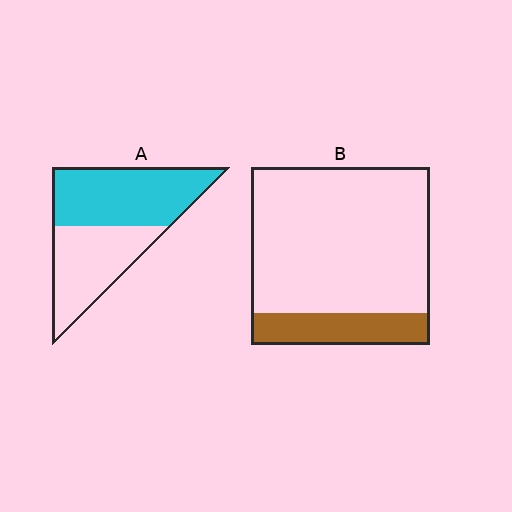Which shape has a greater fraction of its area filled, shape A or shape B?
Shape A.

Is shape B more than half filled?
No.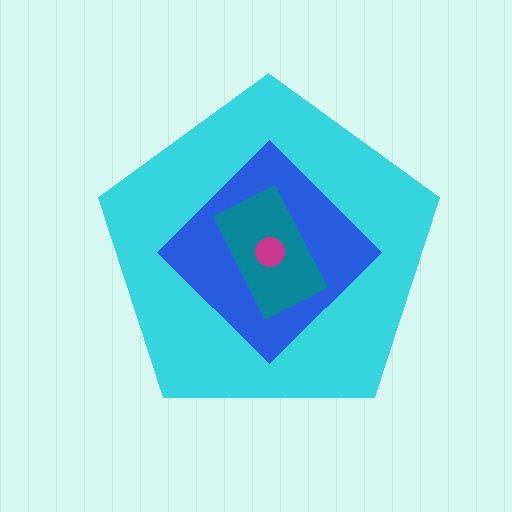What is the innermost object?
The magenta circle.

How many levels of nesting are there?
4.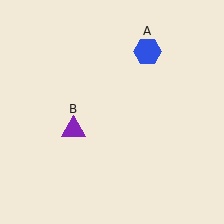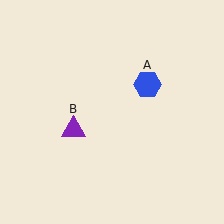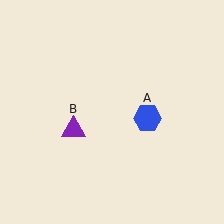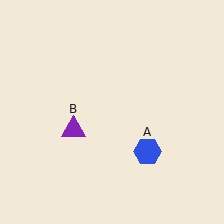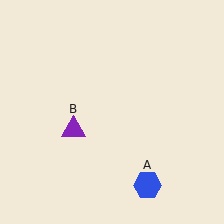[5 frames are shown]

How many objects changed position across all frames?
1 object changed position: blue hexagon (object A).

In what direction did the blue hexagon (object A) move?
The blue hexagon (object A) moved down.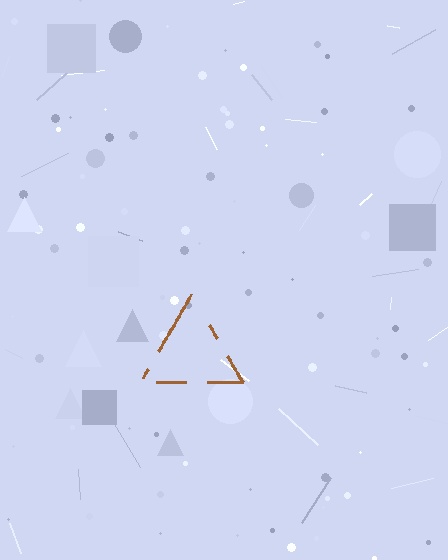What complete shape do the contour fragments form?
The contour fragments form a triangle.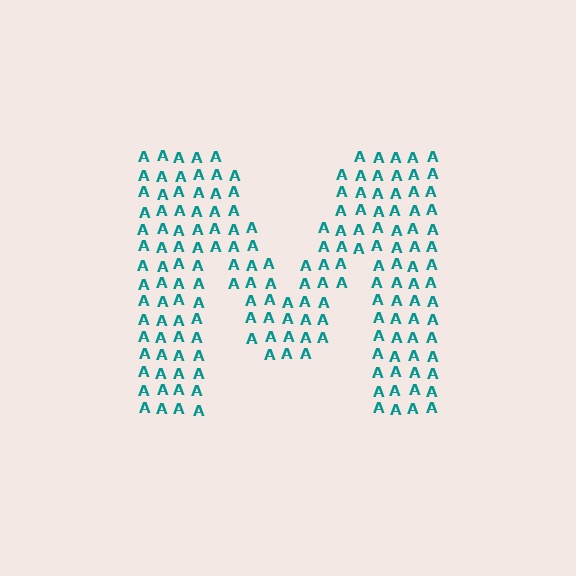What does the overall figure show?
The overall figure shows the letter M.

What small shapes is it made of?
It is made of small letter A's.